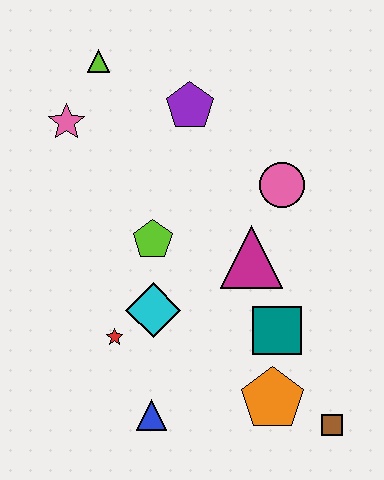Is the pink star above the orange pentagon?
Yes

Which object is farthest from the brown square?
The lime triangle is farthest from the brown square.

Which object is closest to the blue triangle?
The red star is closest to the blue triangle.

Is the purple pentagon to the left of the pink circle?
Yes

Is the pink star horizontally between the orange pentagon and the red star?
No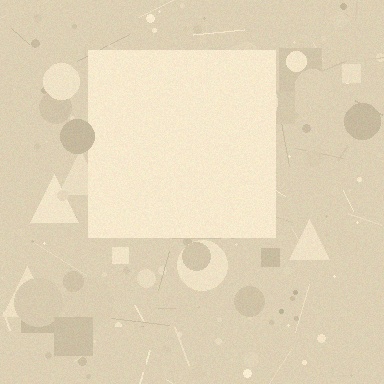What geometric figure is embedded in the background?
A square is embedded in the background.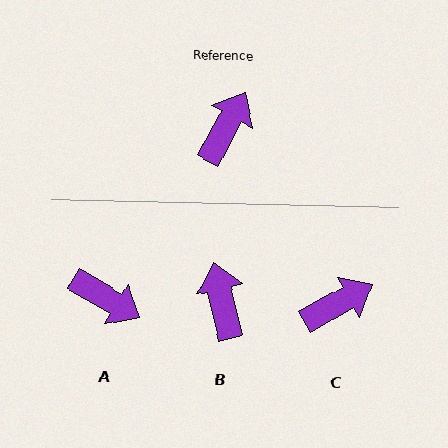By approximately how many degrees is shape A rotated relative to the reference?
Approximately 92 degrees clockwise.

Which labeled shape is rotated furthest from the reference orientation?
A, about 92 degrees away.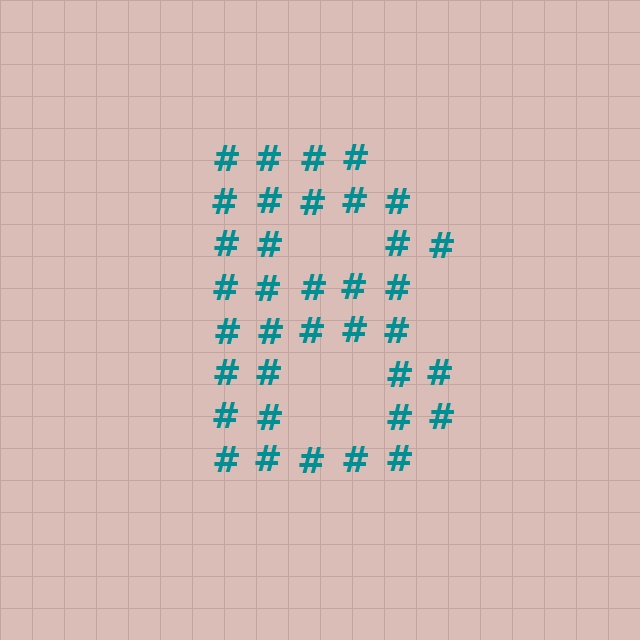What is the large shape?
The large shape is the letter B.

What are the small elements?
The small elements are hash symbols.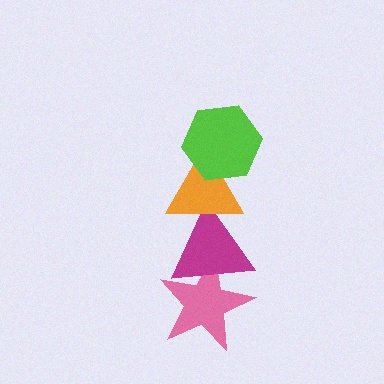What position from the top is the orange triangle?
The orange triangle is 2nd from the top.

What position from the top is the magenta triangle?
The magenta triangle is 3rd from the top.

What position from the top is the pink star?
The pink star is 4th from the top.